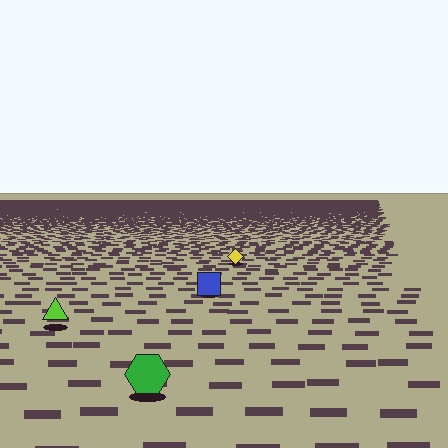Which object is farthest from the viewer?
The yellow diamond is farthest from the viewer. It appears smaller and the ground texture around it is denser.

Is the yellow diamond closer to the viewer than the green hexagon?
No. The green hexagon is closer — you can tell from the texture gradient: the ground texture is coarser near it.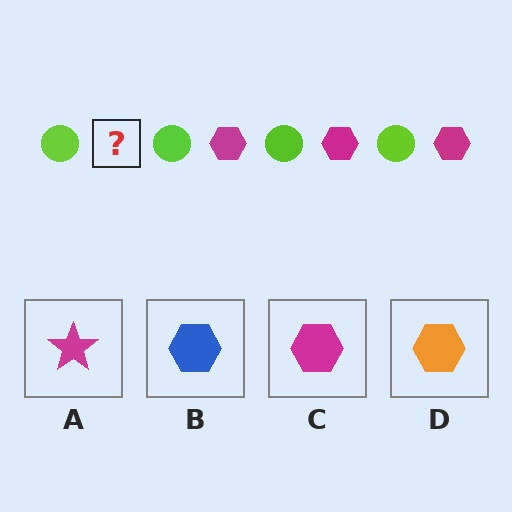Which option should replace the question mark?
Option C.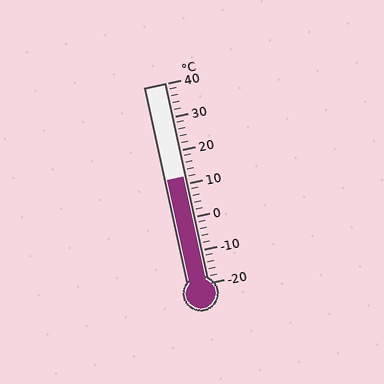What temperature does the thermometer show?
The thermometer shows approximately 12°C.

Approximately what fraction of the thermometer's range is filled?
The thermometer is filled to approximately 55% of its range.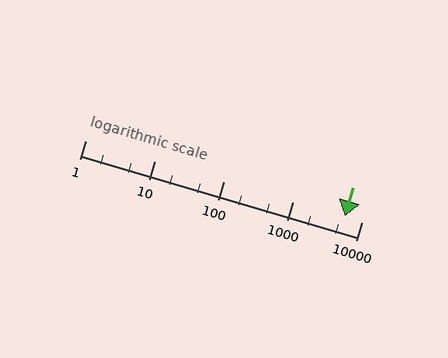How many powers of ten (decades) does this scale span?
The scale spans 4 decades, from 1 to 10000.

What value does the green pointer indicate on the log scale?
The pointer indicates approximately 5700.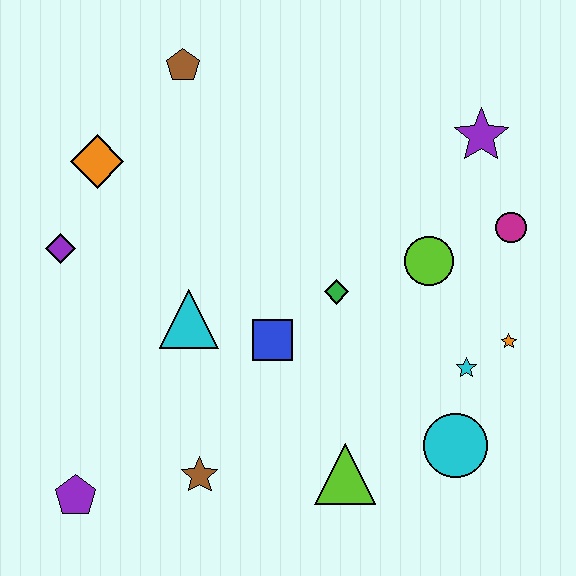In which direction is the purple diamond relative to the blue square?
The purple diamond is to the left of the blue square.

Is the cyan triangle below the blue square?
No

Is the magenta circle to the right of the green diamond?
Yes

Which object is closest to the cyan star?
The orange star is closest to the cyan star.